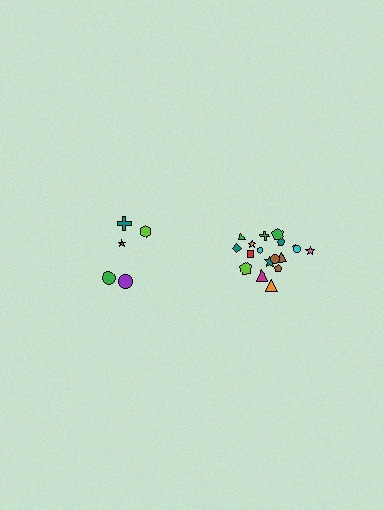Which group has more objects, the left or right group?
The right group.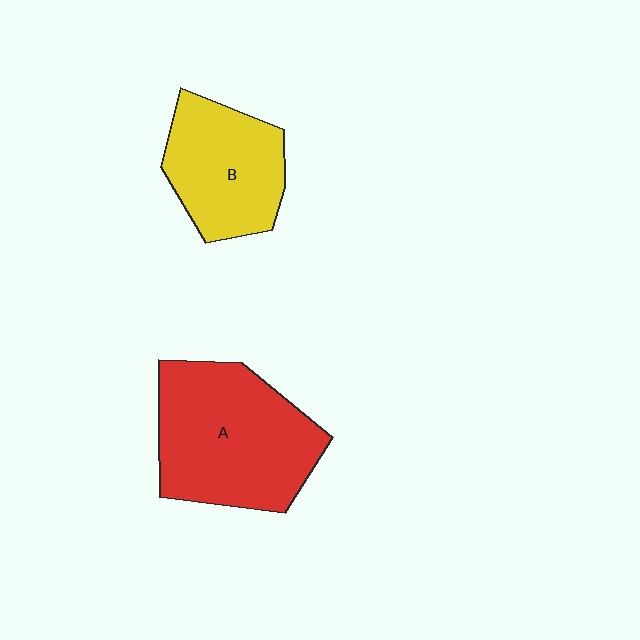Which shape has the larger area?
Shape A (red).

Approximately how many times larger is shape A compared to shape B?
Approximately 1.5 times.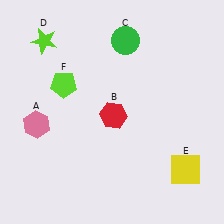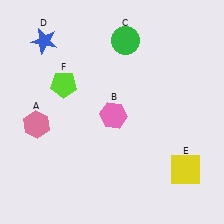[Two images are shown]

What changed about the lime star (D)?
In Image 1, D is lime. In Image 2, it changed to blue.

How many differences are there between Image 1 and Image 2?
There are 2 differences between the two images.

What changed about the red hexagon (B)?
In Image 1, B is red. In Image 2, it changed to pink.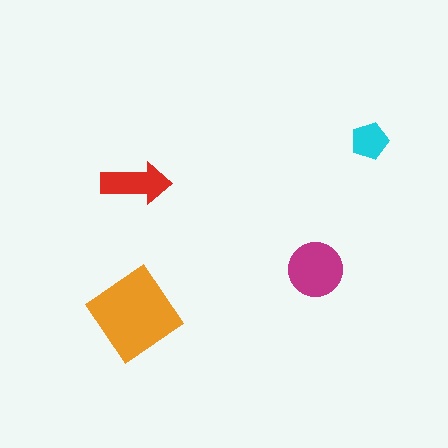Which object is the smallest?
The cyan pentagon.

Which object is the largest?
The orange diamond.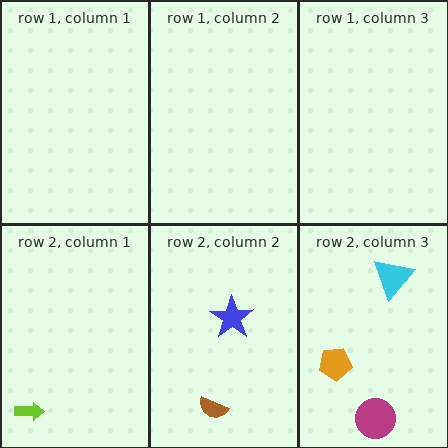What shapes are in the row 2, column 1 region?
The lime arrow.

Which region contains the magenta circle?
The row 2, column 3 region.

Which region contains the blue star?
The row 2, column 2 region.